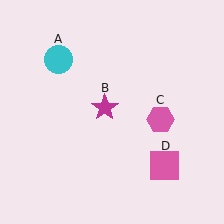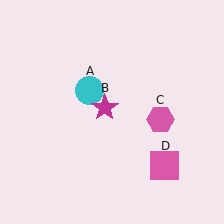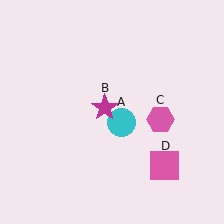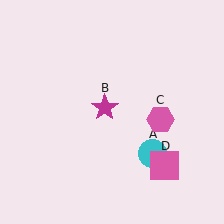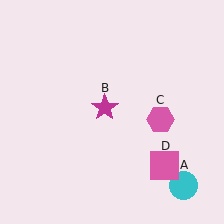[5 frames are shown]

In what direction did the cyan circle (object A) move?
The cyan circle (object A) moved down and to the right.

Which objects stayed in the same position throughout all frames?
Magenta star (object B) and pink hexagon (object C) and pink square (object D) remained stationary.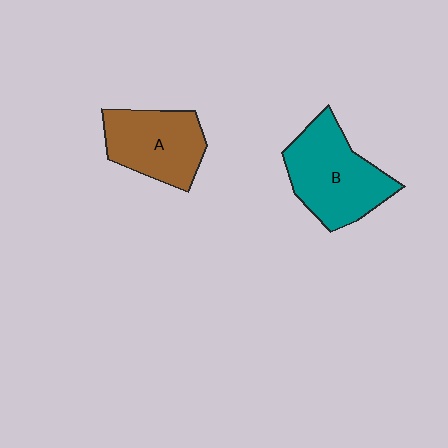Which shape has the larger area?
Shape B (teal).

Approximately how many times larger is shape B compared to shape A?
Approximately 1.2 times.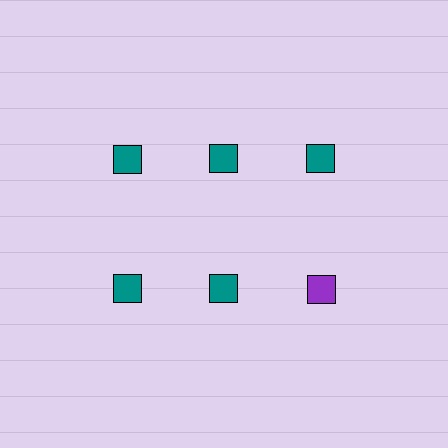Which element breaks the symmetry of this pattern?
The purple square in the second row, center column breaks the symmetry. All other shapes are teal squares.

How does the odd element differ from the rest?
It has a different color: purple instead of teal.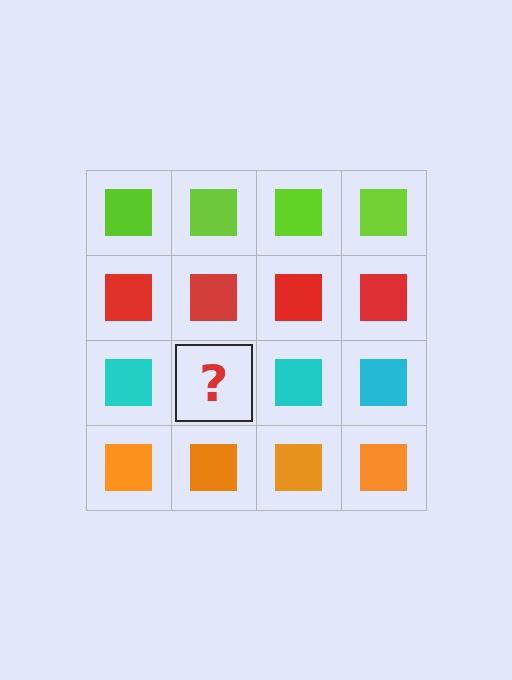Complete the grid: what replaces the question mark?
The question mark should be replaced with a cyan square.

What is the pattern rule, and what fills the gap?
The rule is that each row has a consistent color. The gap should be filled with a cyan square.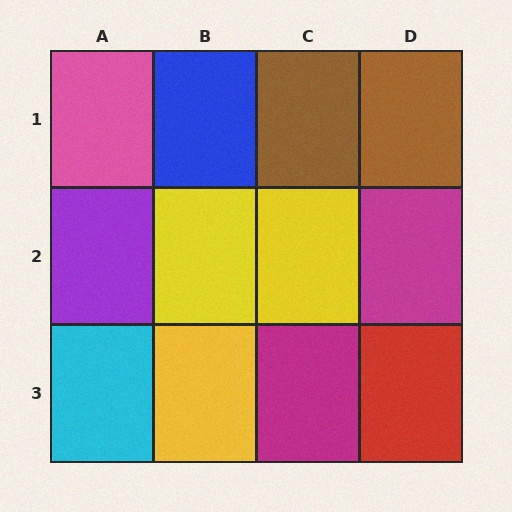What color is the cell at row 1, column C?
Brown.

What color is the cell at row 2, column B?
Yellow.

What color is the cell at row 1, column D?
Brown.